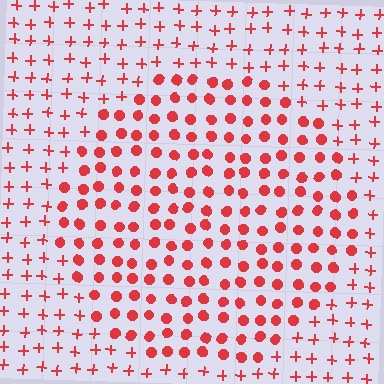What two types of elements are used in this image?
The image uses circles inside the circle region and plus signs outside it.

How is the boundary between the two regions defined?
The boundary is defined by a change in element shape: circles inside vs. plus signs outside. All elements share the same color and spacing.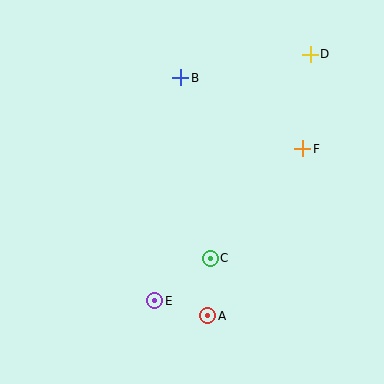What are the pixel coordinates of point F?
Point F is at (303, 149).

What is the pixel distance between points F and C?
The distance between F and C is 143 pixels.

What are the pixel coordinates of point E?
Point E is at (155, 301).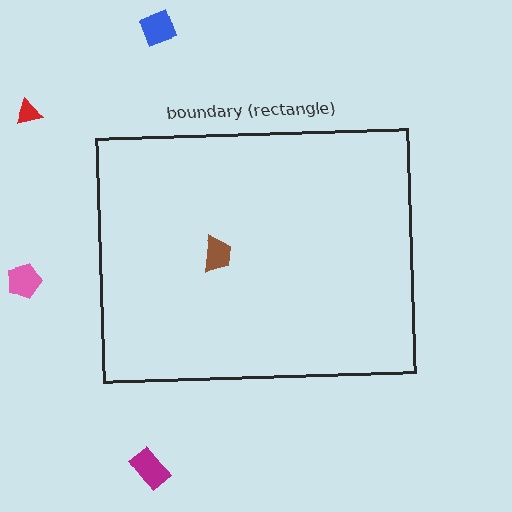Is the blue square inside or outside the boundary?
Outside.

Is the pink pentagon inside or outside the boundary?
Outside.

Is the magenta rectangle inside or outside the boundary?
Outside.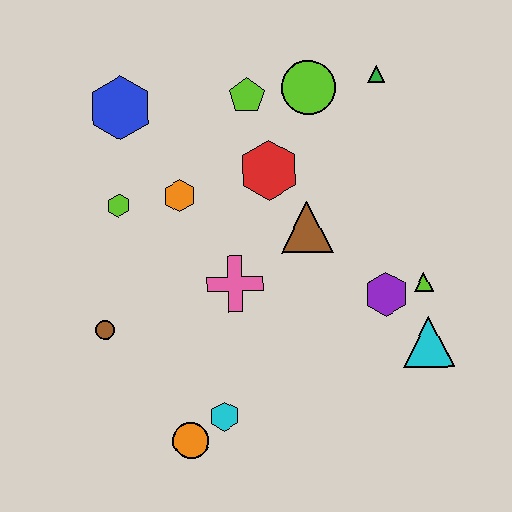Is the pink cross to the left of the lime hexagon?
No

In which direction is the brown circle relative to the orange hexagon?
The brown circle is below the orange hexagon.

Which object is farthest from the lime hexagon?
The cyan triangle is farthest from the lime hexagon.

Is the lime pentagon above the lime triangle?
Yes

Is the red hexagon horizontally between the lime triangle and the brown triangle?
No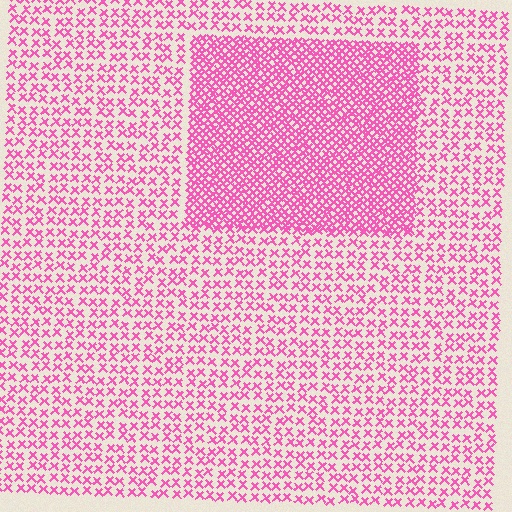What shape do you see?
I see a rectangle.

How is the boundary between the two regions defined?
The boundary is defined by a change in element density (approximately 2.3x ratio). All elements are the same color, size, and shape.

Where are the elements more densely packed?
The elements are more densely packed inside the rectangle boundary.